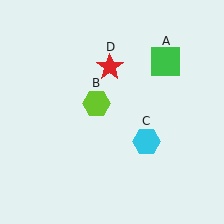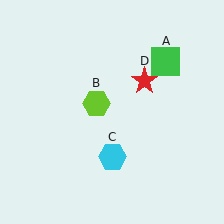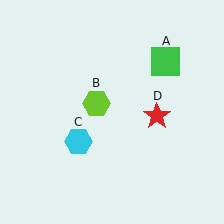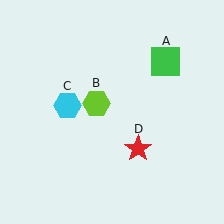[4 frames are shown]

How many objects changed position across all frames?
2 objects changed position: cyan hexagon (object C), red star (object D).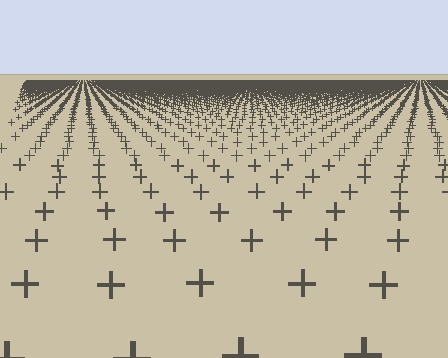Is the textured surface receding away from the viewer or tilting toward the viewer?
The surface is receding away from the viewer. Texture elements get smaller and denser toward the top.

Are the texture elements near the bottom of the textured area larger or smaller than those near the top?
Larger. Near the bottom, elements are closer to the viewer and appear at a bigger on-screen size.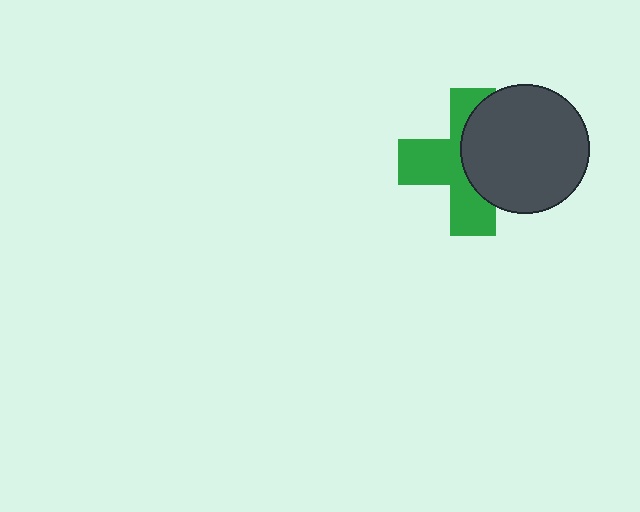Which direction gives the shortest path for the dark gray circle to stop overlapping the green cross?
Moving right gives the shortest separation.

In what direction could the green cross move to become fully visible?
The green cross could move left. That would shift it out from behind the dark gray circle entirely.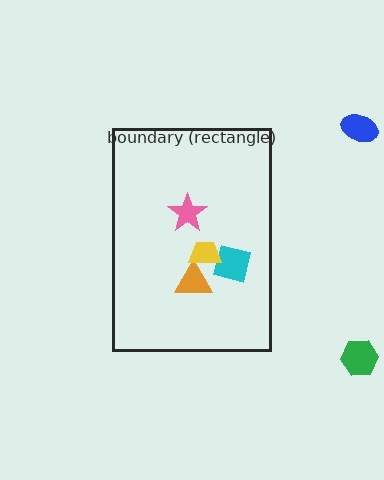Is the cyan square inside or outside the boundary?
Inside.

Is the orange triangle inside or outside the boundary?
Inside.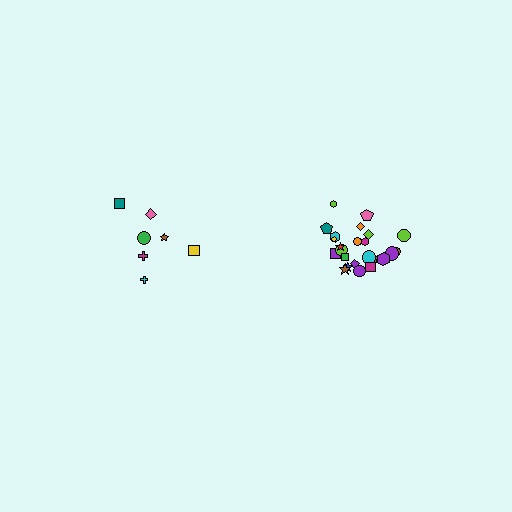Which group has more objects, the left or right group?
The right group.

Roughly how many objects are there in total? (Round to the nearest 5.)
Roughly 30 objects in total.